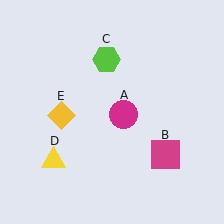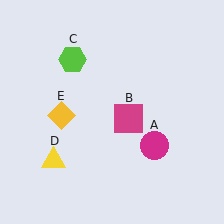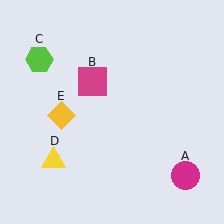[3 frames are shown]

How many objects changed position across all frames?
3 objects changed position: magenta circle (object A), magenta square (object B), lime hexagon (object C).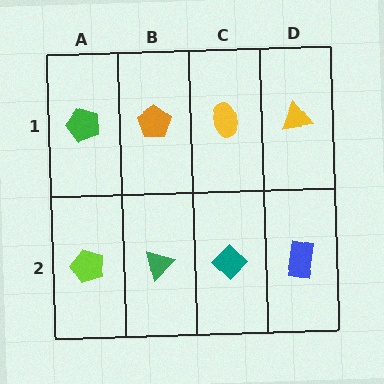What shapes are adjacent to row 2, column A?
A green pentagon (row 1, column A), a green triangle (row 2, column B).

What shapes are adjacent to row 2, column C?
A yellow ellipse (row 1, column C), a green triangle (row 2, column B), a blue rectangle (row 2, column D).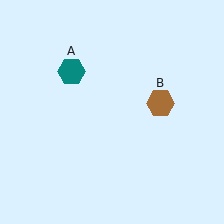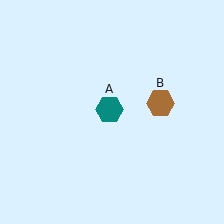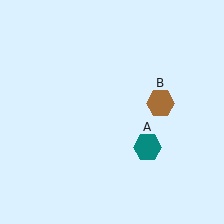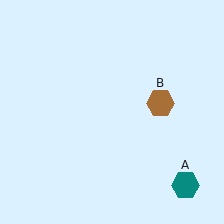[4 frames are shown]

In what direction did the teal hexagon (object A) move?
The teal hexagon (object A) moved down and to the right.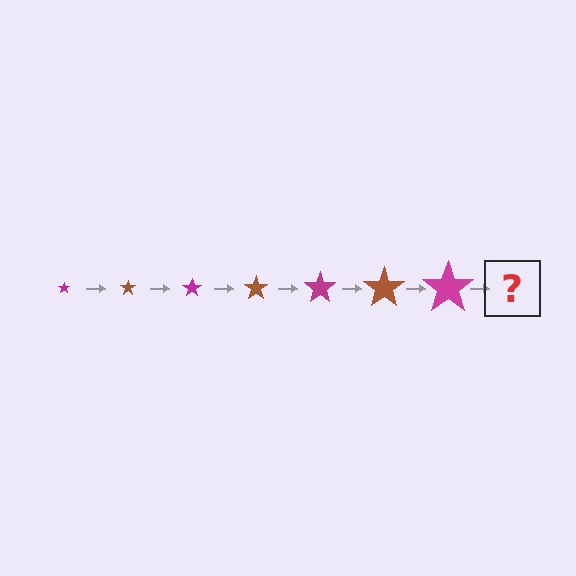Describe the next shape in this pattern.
It should be a brown star, larger than the previous one.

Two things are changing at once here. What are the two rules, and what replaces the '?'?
The two rules are that the star grows larger each step and the color cycles through magenta and brown. The '?' should be a brown star, larger than the previous one.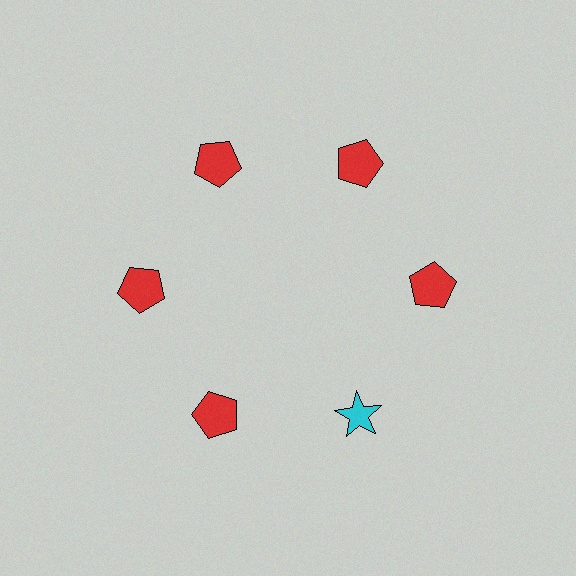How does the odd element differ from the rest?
It differs in both color (cyan instead of red) and shape (star instead of pentagon).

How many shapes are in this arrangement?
There are 6 shapes arranged in a ring pattern.